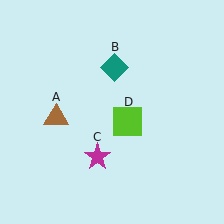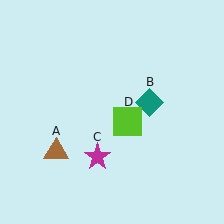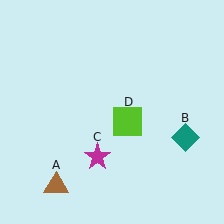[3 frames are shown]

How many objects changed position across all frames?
2 objects changed position: brown triangle (object A), teal diamond (object B).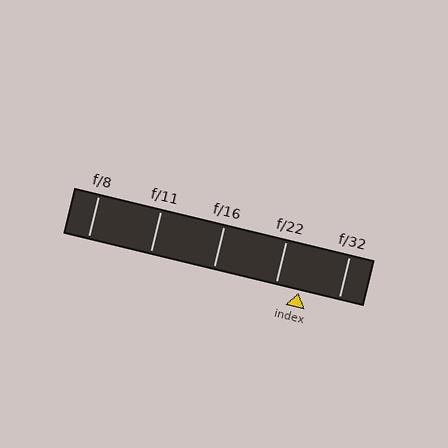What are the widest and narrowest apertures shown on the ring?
The widest aperture shown is f/8 and the narrowest is f/32.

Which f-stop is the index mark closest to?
The index mark is closest to f/22.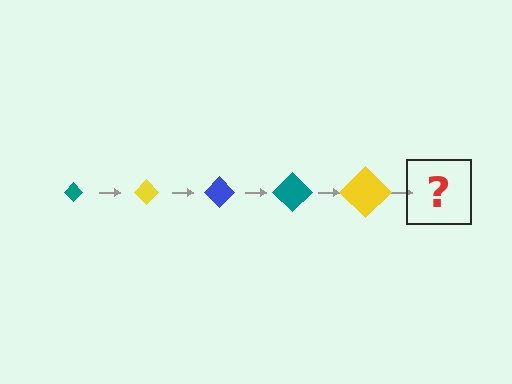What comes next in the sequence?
The next element should be a blue diamond, larger than the previous one.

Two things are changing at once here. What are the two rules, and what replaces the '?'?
The two rules are that the diamond grows larger each step and the color cycles through teal, yellow, and blue. The '?' should be a blue diamond, larger than the previous one.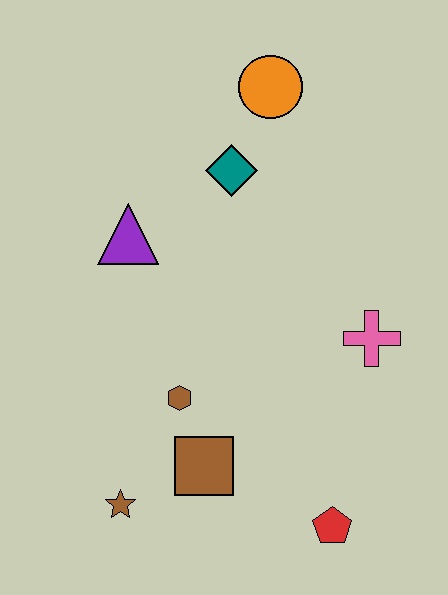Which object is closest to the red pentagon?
The brown square is closest to the red pentagon.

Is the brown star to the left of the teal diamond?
Yes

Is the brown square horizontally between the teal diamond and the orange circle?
No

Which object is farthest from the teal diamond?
The red pentagon is farthest from the teal diamond.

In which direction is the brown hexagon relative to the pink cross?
The brown hexagon is to the left of the pink cross.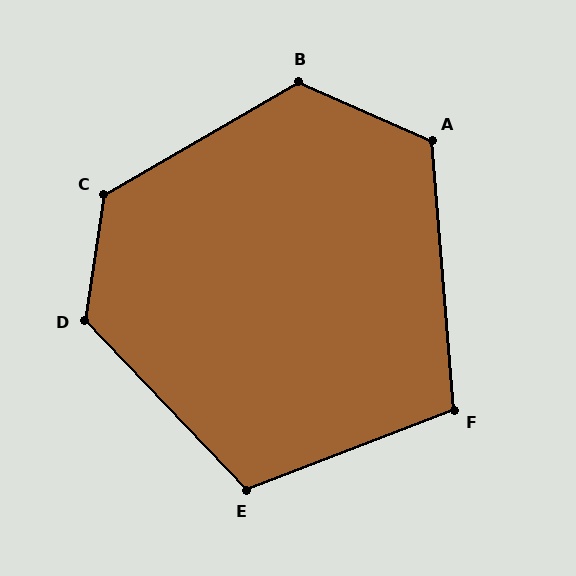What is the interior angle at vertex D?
Approximately 127 degrees (obtuse).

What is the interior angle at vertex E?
Approximately 113 degrees (obtuse).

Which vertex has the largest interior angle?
C, at approximately 129 degrees.